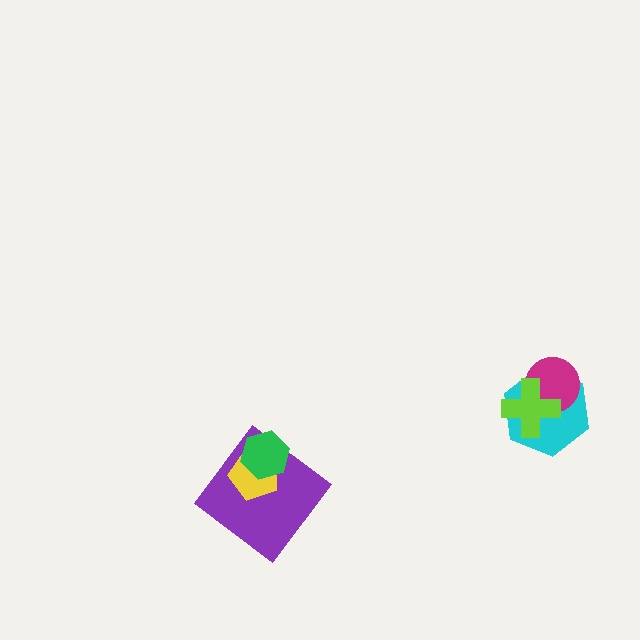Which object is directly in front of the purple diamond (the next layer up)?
The yellow pentagon is directly in front of the purple diamond.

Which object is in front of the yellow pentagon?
The green hexagon is in front of the yellow pentagon.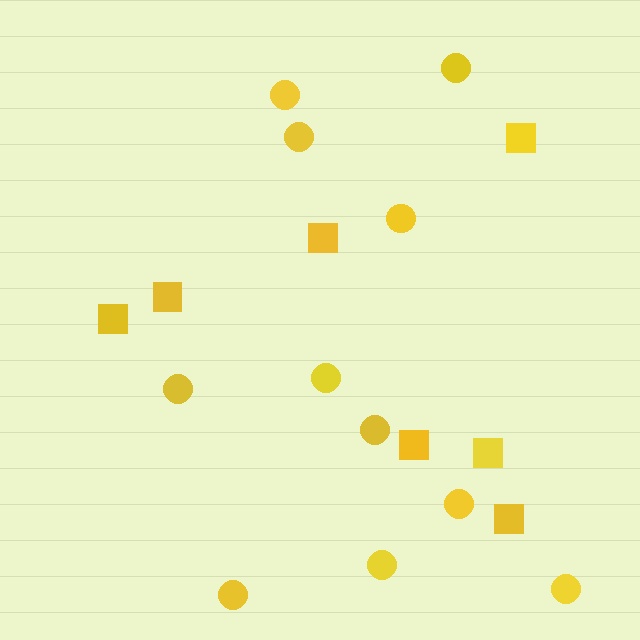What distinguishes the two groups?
There are 2 groups: one group of squares (7) and one group of circles (11).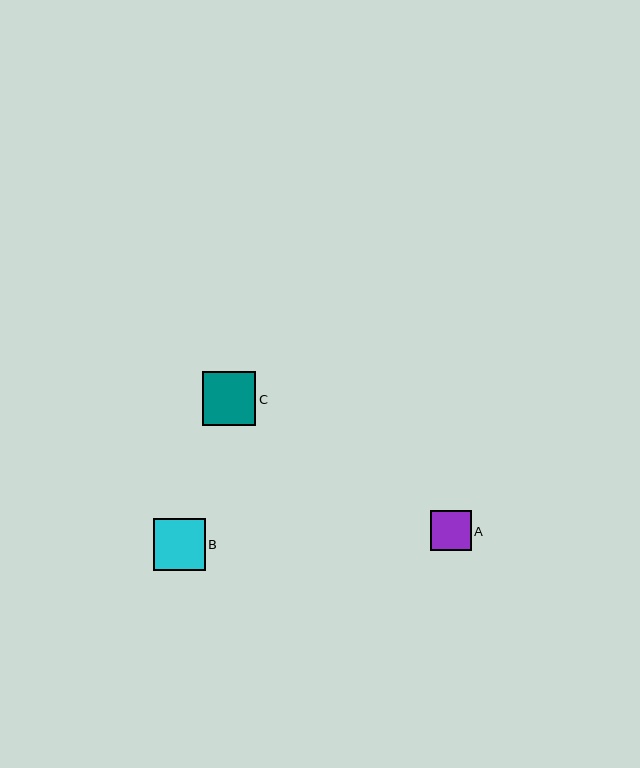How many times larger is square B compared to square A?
Square B is approximately 1.3 times the size of square A.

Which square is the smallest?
Square A is the smallest with a size of approximately 41 pixels.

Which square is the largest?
Square C is the largest with a size of approximately 53 pixels.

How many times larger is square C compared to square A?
Square C is approximately 1.3 times the size of square A.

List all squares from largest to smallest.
From largest to smallest: C, B, A.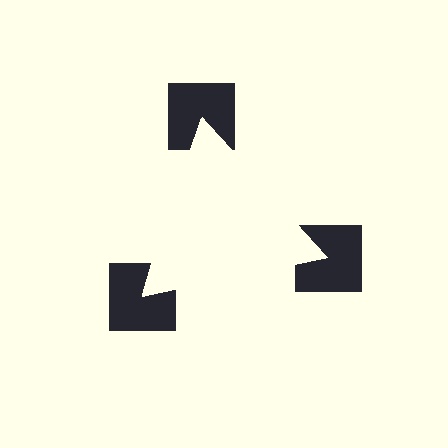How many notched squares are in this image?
There are 3 — one at each vertex of the illusory triangle.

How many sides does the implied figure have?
3 sides.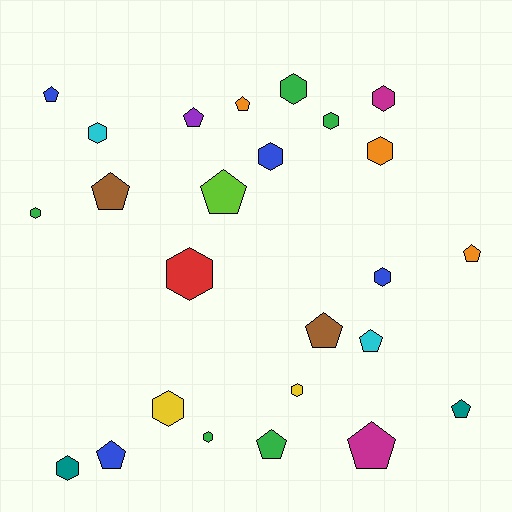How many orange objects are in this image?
There are 3 orange objects.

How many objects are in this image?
There are 25 objects.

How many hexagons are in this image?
There are 13 hexagons.